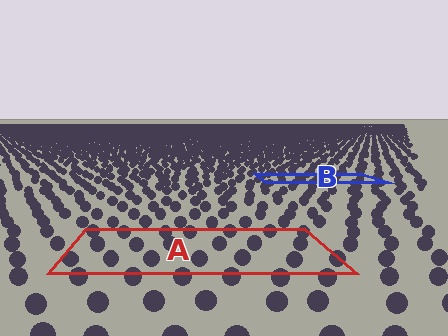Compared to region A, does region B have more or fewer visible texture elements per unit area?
Region B has more texture elements per unit area — they are packed more densely because it is farther away.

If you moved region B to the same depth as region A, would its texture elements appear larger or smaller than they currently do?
They would appear larger. At a closer depth, the same texture elements are projected at a bigger on-screen size.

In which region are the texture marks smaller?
The texture marks are smaller in region B, because it is farther away.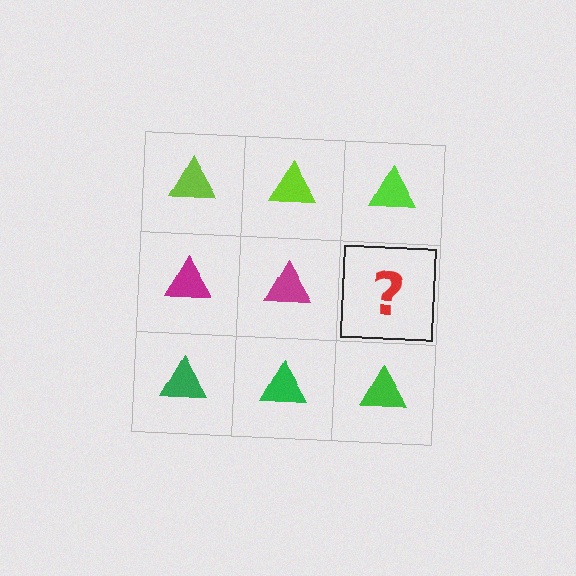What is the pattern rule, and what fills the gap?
The rule is that each row has a consistent color. The gap should be filled with a magenta triangle.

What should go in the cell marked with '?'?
The missing cell should contain a magenta triangle.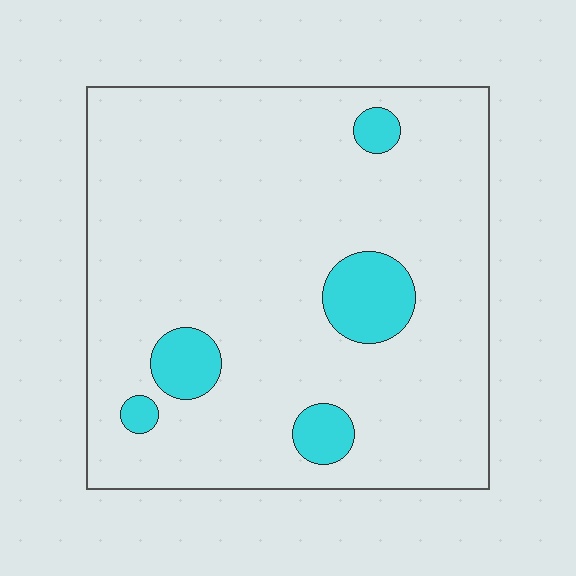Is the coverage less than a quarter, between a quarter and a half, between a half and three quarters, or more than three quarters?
Less than a quarter.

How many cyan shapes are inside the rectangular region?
5.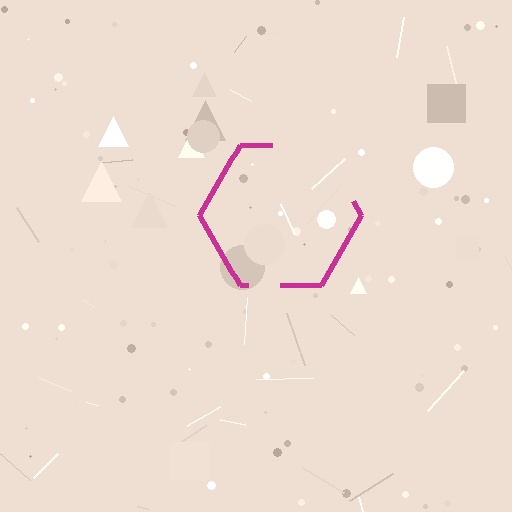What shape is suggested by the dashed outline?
The dashed outline suggests a hexagon.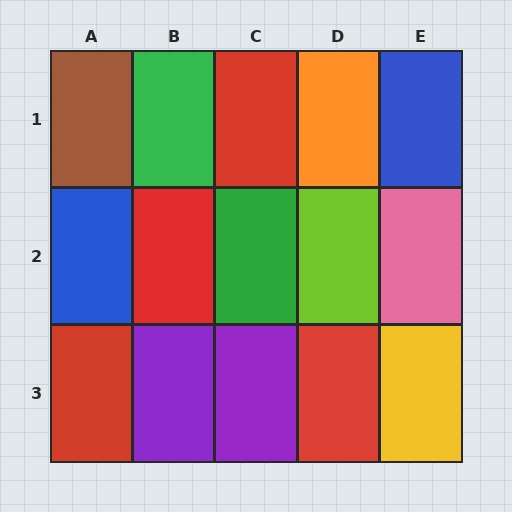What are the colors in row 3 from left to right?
Red, purple, purple, red, yellow.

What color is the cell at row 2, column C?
Green.